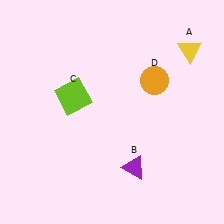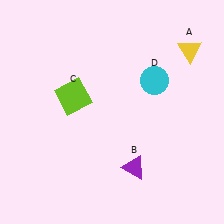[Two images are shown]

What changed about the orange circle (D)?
In Image 1, D is orange. In Image 2, it changed to cyan.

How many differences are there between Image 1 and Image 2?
There is 1 difference between the two images.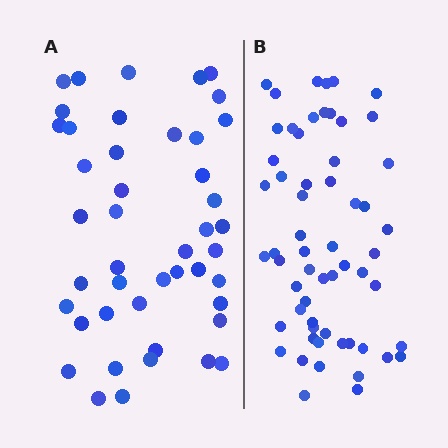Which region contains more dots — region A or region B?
Region B (the right region) has more dots.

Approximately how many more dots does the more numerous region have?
Region B has approximately 15 more dots than region A.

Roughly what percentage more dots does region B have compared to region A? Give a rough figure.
About 30% more.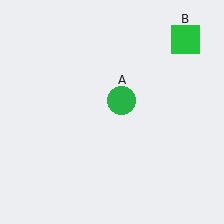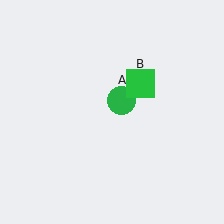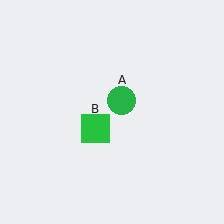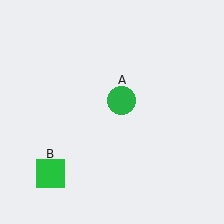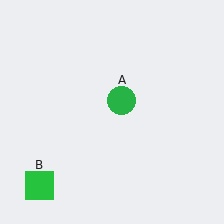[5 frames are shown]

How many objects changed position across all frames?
1 object changed position: green square (object B).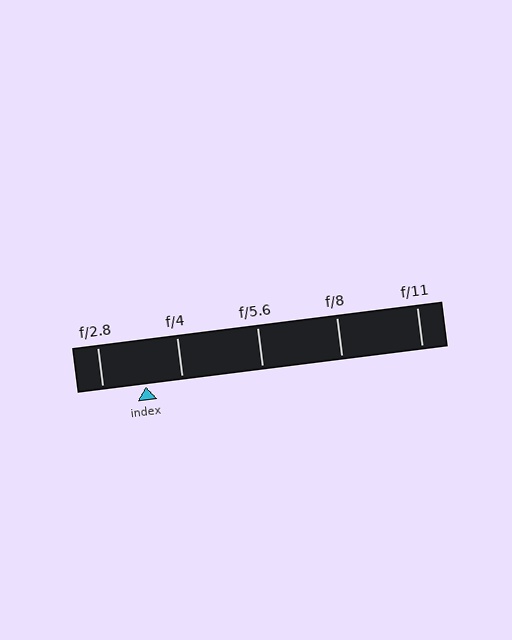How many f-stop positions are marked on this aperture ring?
There are 5 f-stop positions marked.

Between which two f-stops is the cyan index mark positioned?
The index mark is between f/2.8 and f/4.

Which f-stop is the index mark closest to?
The index mark is closest to f/4.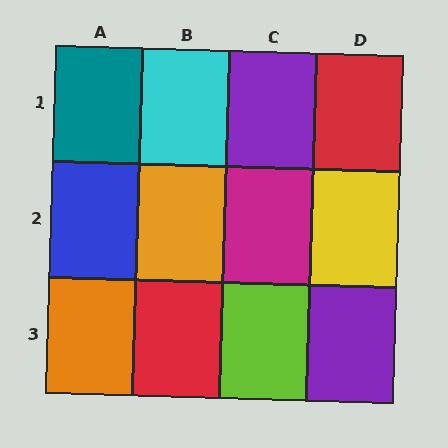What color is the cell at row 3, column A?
Orange.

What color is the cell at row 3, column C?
Lime.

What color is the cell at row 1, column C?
Purple.